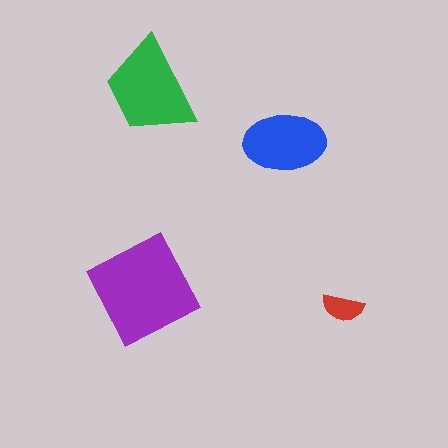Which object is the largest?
The purple diamond.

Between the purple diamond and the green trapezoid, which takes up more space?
The purple diamond.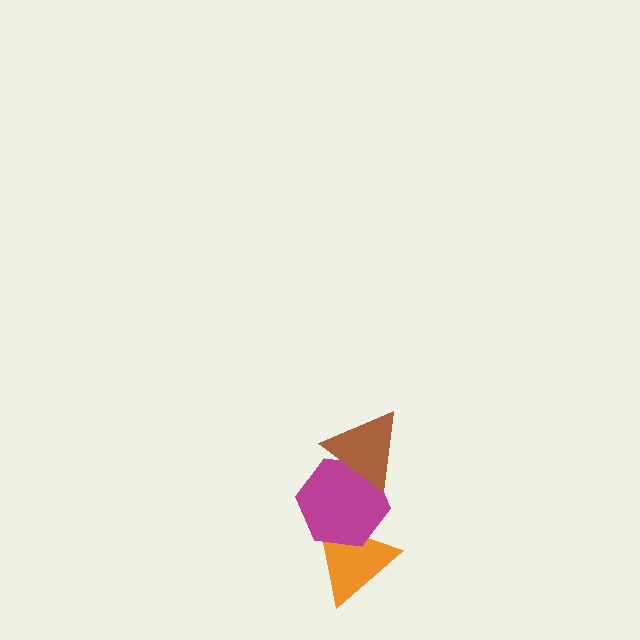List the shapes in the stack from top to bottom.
From top to bottom: the brown triangle, the magenta hexagon, the orange triangle.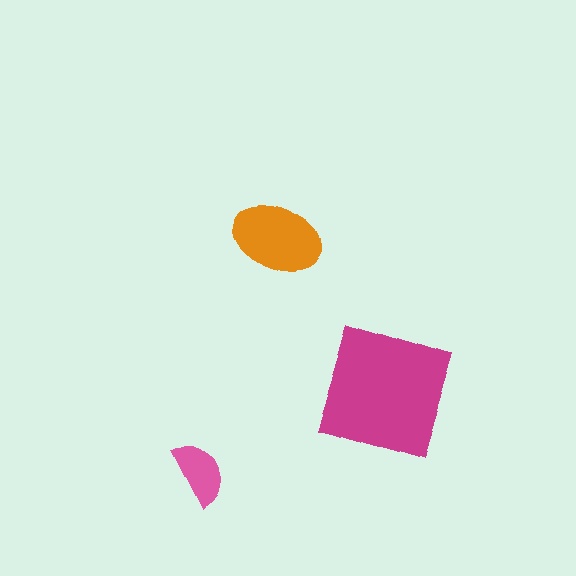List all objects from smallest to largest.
The pink semicircle, the orange ellipse, the magenta square.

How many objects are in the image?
There are 3 objects in the image.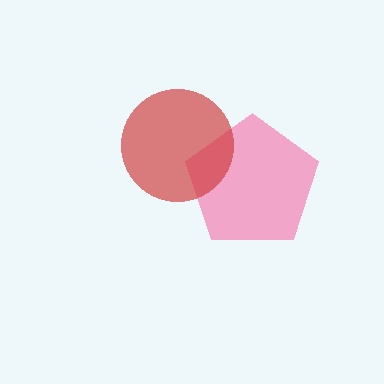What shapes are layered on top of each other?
The layered shapes are: a pink pentagon, a red circle.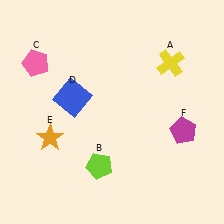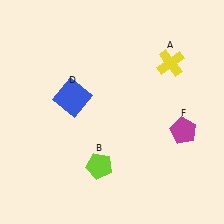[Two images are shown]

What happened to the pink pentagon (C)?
The pink pentagon (C) was removed in Image 2. It was in the top-left area of Image 1.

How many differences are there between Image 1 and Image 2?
There are 2 differences between the two images.